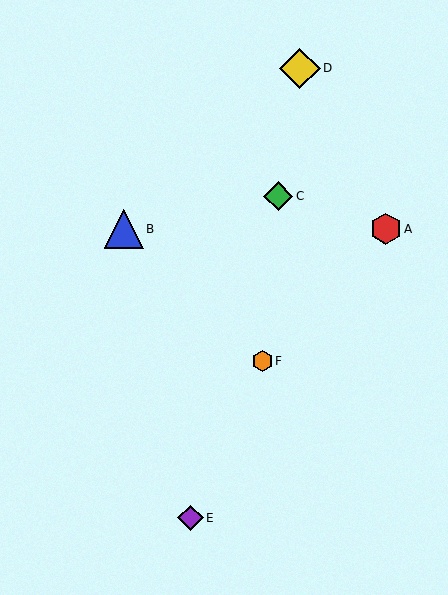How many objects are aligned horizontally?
2 objects (A, B) are aligned horizontally.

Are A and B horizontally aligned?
Yes, both are at y≈229.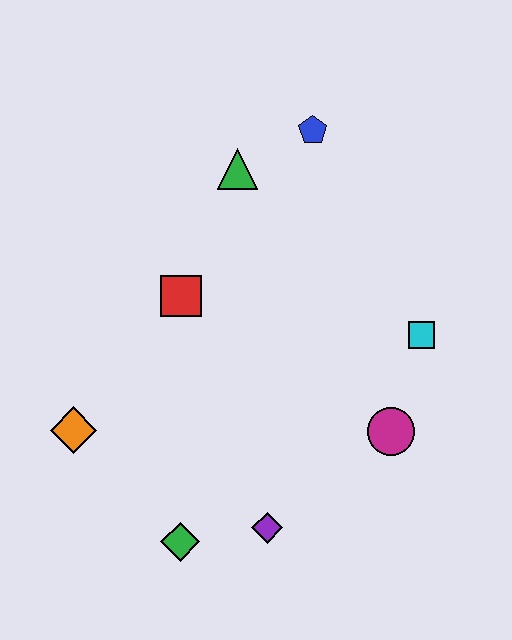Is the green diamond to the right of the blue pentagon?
No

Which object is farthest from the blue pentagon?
The green diamond is farthest from the blue pentagon.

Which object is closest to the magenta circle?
The cyan square is closest to the magenta circle.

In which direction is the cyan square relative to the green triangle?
The cyan square is to the right of the green triangle.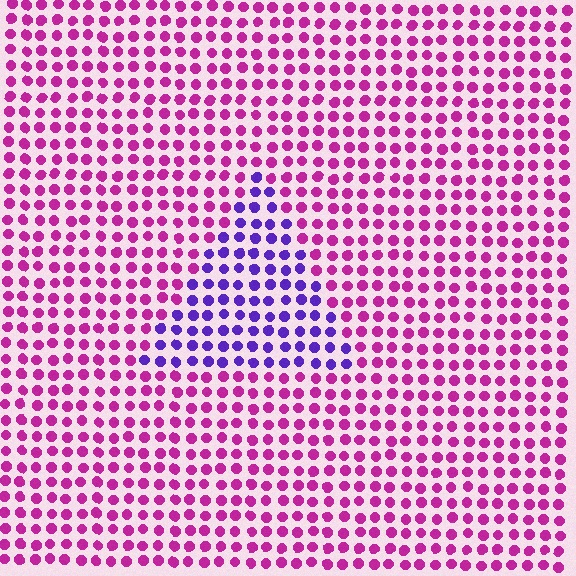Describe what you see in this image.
The image is filled with small magenta elements in a uniform arrangement. A triangle-shaped region is visible where the elements are tinted to a slightly different hue, forming a subtle color boundary.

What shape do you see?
I see a triangle.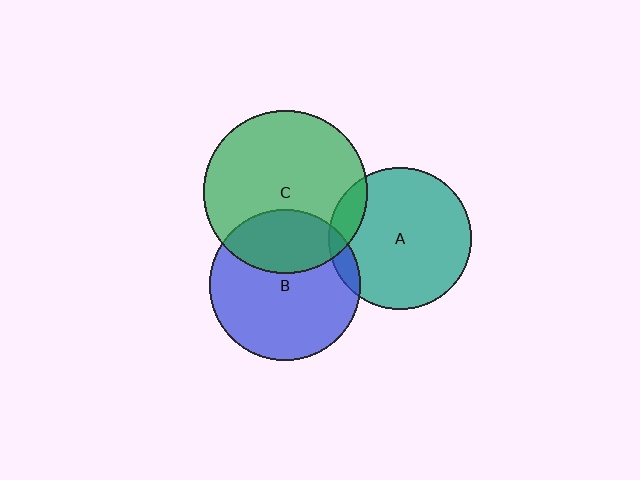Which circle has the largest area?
Circle C (green).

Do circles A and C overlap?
Yes.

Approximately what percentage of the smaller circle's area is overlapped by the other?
Approximately 10%.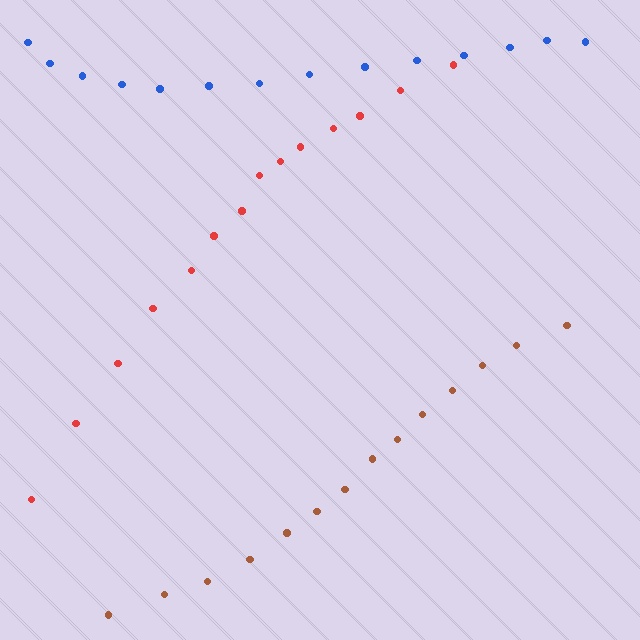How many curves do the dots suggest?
There are 3 distinct paths.